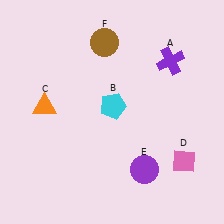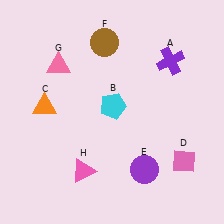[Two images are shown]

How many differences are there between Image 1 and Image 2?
There are 2 differences between the two images.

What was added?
A pink triangle (G), a pink triangle (H) were added in Image 2.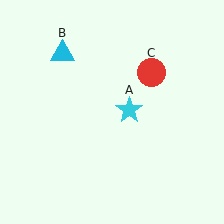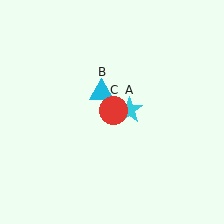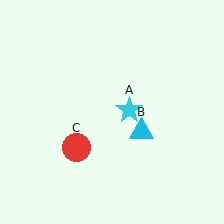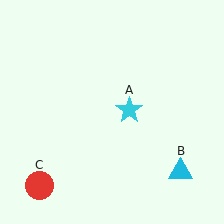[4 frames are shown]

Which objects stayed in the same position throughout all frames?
Cyan star (object A) remained stationary.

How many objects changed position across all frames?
2 objects changed position: cyan triangle (object B), red circle (object C).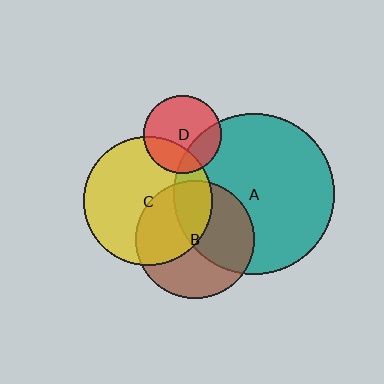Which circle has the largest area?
Circle A (teal).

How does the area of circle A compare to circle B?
Approximately 1.8 times.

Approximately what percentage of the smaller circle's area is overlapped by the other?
Approximately 45%.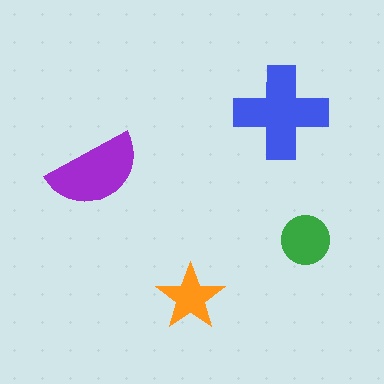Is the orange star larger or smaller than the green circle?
Smaller.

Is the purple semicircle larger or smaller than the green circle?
Larger.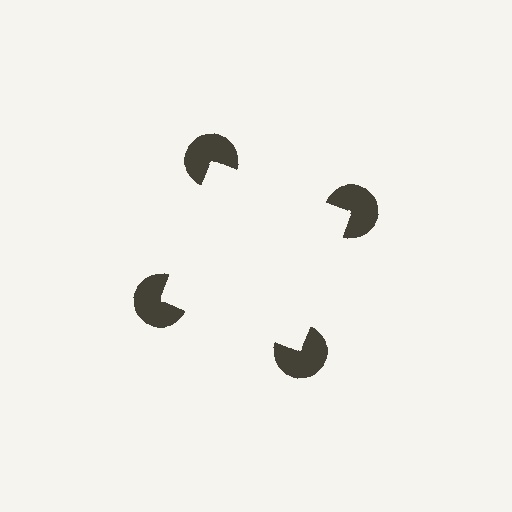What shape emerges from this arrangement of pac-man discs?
An illusory square — its edges are inferred from the aligned wedge cuts in the pac-man discs, not physically drawn.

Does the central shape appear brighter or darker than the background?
It typically appears slightly brighter than the background, even though no actual brightness change is drawn.